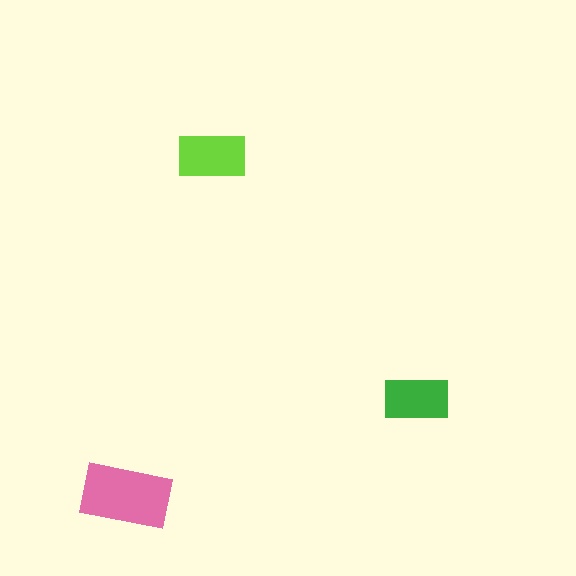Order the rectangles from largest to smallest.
the pink one, the lime one, the green one.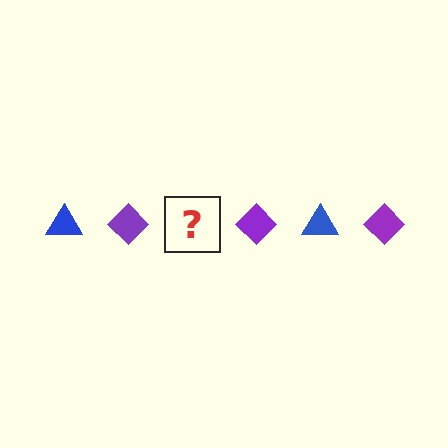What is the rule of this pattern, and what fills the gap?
The rule is that the pattern alternates between blue triangle and purple diamond. The gap should be filled with a blue triangle.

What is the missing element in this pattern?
The missing element is a blue triangle.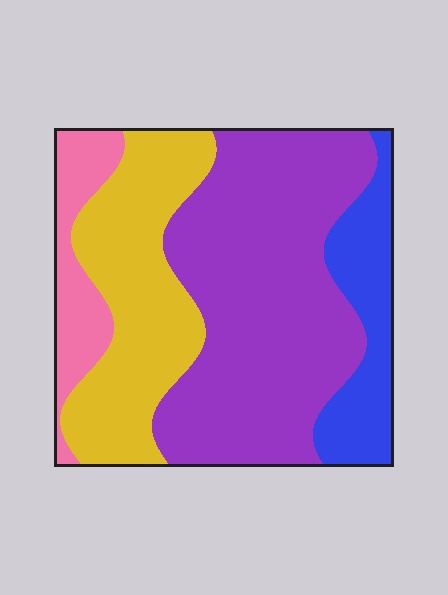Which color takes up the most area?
Purple, at roughly 50%.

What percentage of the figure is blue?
Blue takes up less than a sixth of the figure.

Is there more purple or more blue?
Purple.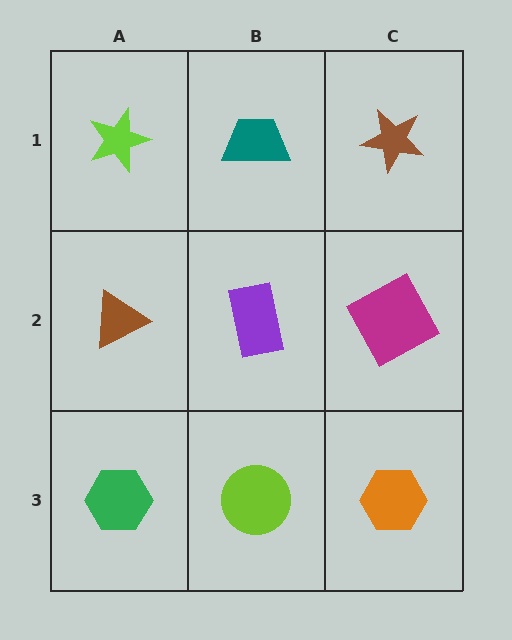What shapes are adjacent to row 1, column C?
A magenta square (row 2, column C), a teal trapezoid (row 1, column B).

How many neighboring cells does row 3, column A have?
2.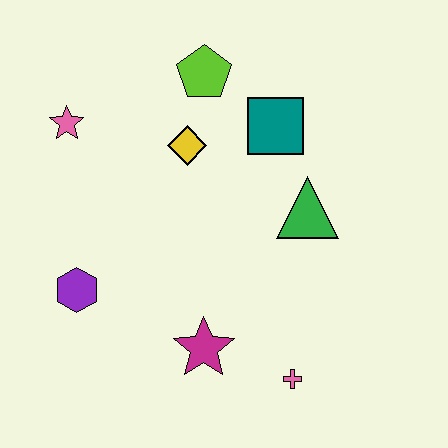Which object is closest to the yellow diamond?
The lime pentagon is closest to the yellow diamond.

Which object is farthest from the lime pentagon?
The pink cross is farthest from the lime pentagon.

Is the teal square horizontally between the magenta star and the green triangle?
Yes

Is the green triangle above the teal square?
No